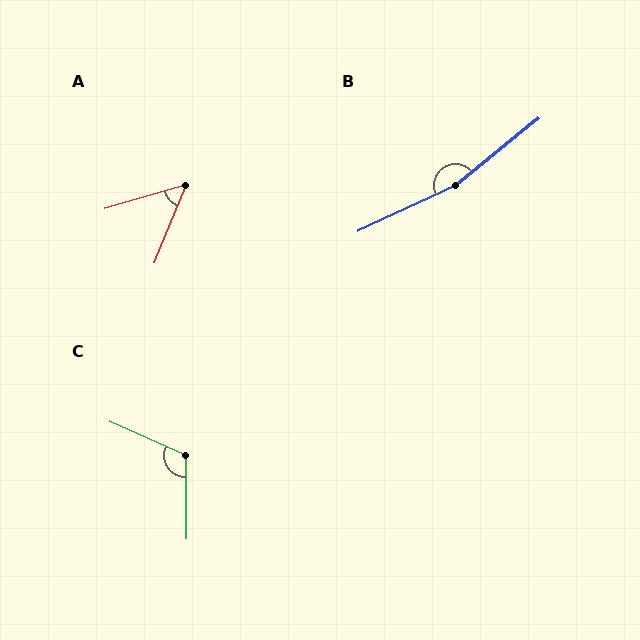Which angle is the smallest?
A, at approximately 52 degrees.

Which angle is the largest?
B, at approximately 166 degrees.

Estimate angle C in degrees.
Approximately 114 degrees.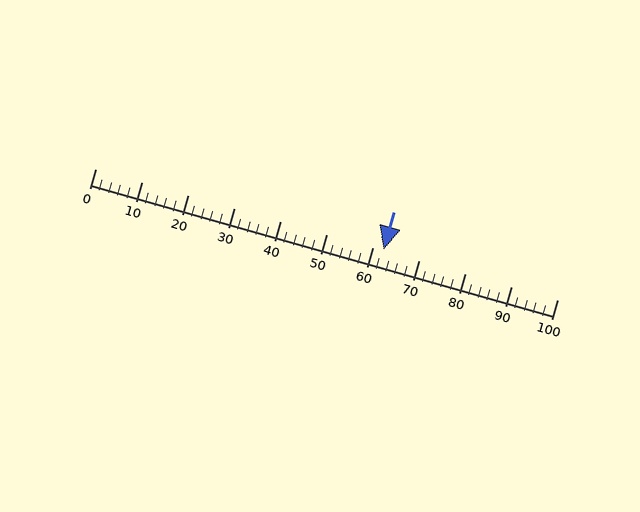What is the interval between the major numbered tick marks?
The major tick marks are spaced 10 units apart.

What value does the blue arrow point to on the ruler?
The blue arrow points to approximately 62.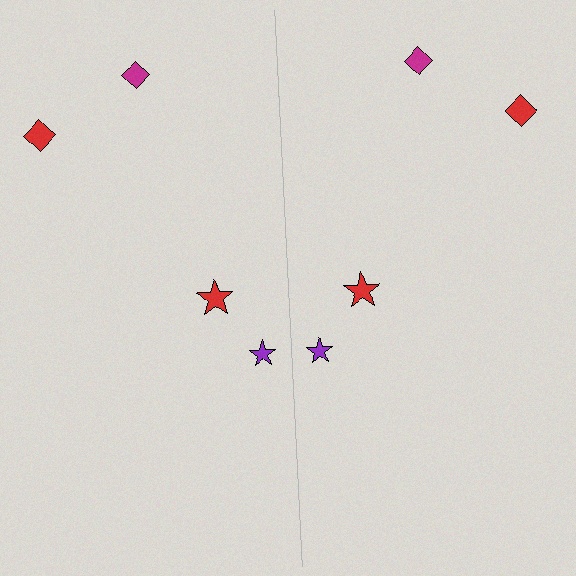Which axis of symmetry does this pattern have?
The pattern has a vertical axis of symmetry running through the center of the image.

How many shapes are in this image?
There are 8 shapes in this image.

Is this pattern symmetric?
Yes, this pattern has bilateral (reflection) symmetry.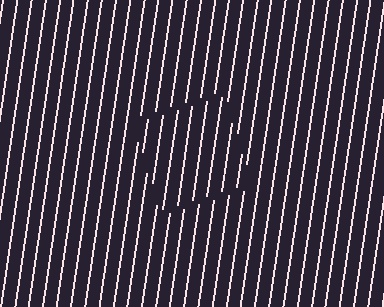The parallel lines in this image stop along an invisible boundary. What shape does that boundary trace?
An illusory square. The interior of the shape contains the same grating, shifted by half a period — the contour is defined by the phase discontinuity where line-ends from the inner and outer gratings abut.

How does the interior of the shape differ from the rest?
The interior of the shape contains the same grating, shifted by half a period — the contour is defined by the phase discontinuity where line-ends from the inner and outer gratings abut.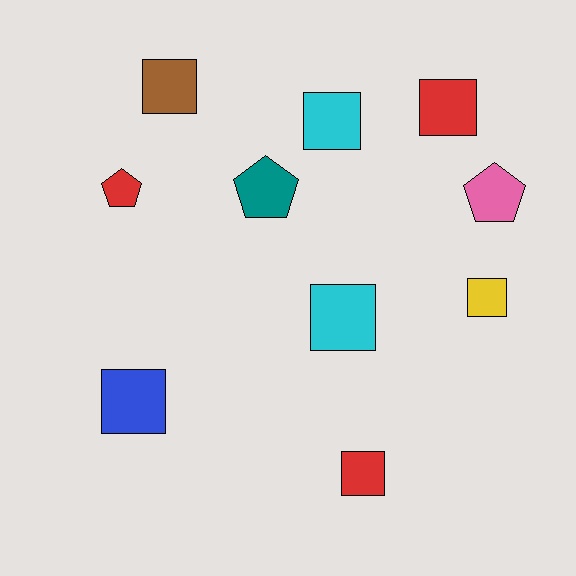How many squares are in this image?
There are 7 squares.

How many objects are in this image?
There are 10 objects.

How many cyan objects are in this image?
There are 2 cyan objects.